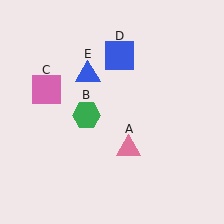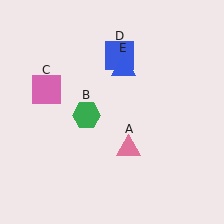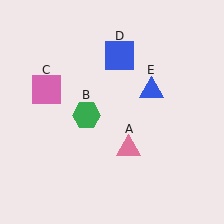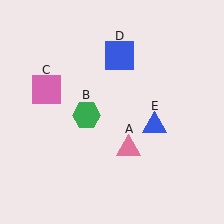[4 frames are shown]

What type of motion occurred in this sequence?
The blue triangle (object E) rotated clockwise around the center of the scene.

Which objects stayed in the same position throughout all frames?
Pink triangle (object A) and green hexagon (object B) and pink square (object C) and blue square (object D) remained stationary.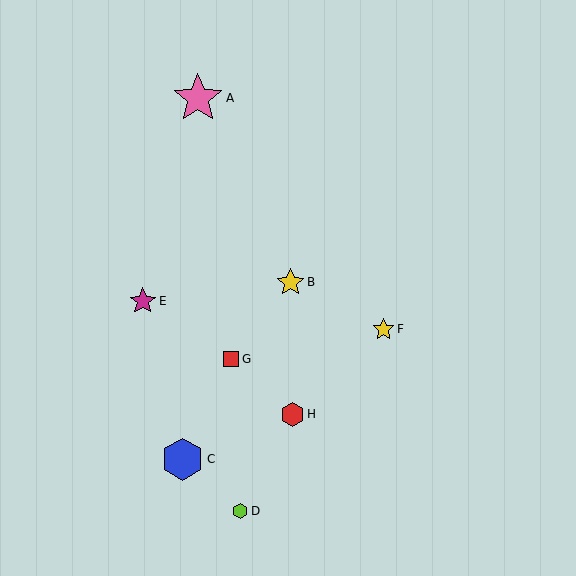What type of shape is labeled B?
Shape B is a yellow star.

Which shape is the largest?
The pink star (labeled A) is the largest.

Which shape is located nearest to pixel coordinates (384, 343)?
The yellow star (labeled F) at (383, 329) is nearest to that location.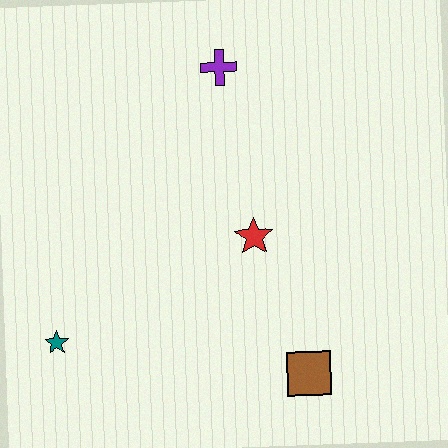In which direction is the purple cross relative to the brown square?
The purple cross is above the brown square.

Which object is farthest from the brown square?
The purple cross is farthest from the brown square.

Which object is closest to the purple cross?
The red star is closest to the purple cross.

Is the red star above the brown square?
Yes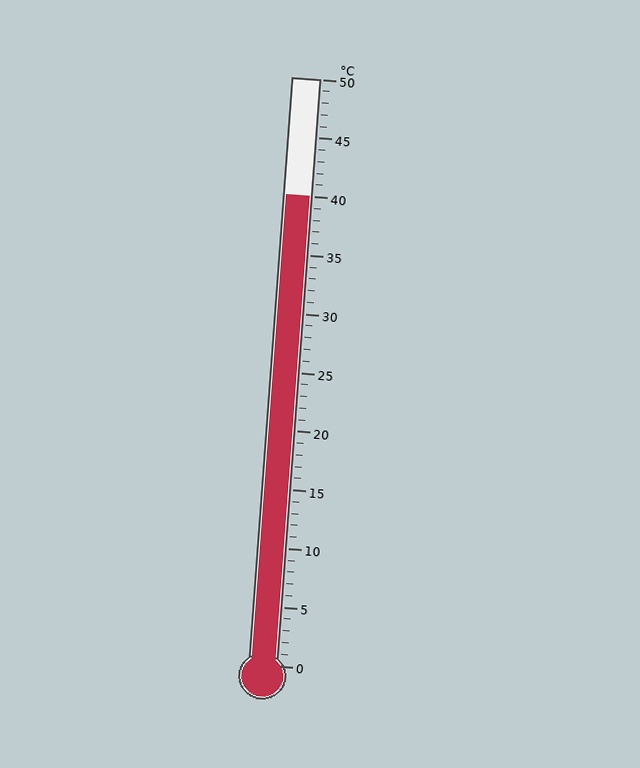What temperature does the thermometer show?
The thermometer shows approximately 40°C.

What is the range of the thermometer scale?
The thermometer scale ranges from 0°C to 50°C.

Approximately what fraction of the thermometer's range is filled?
The thermometer is filled to approximately 80% of its range.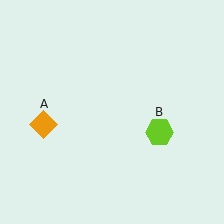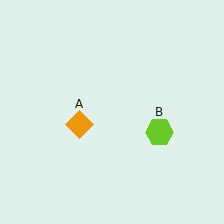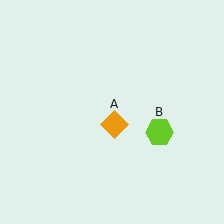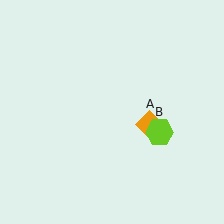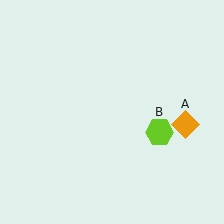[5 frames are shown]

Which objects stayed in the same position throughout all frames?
Lime hexagon (object B) remained stationary.